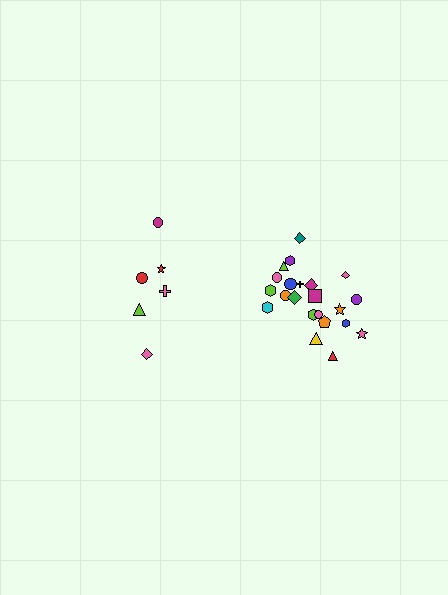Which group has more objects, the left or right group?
The right group.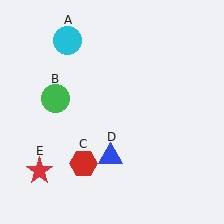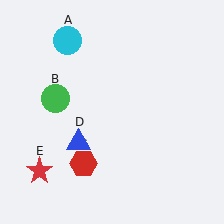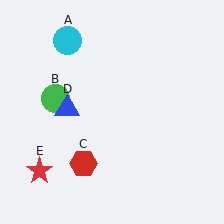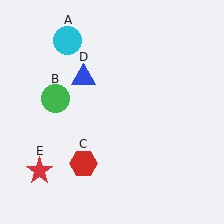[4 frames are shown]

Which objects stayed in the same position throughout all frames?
Cyan circle (object A) and green circle (object B) and red hexagon (object C) and red star (object E) remained stationary.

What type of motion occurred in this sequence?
The blue triangle (object D) rotated clockwise around the center of the scene.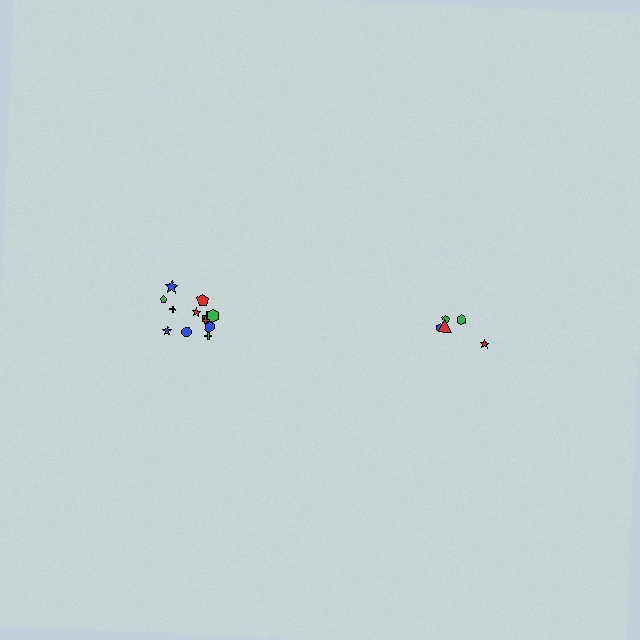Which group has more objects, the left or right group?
The left group.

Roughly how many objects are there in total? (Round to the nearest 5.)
Roughly 15 objects in total.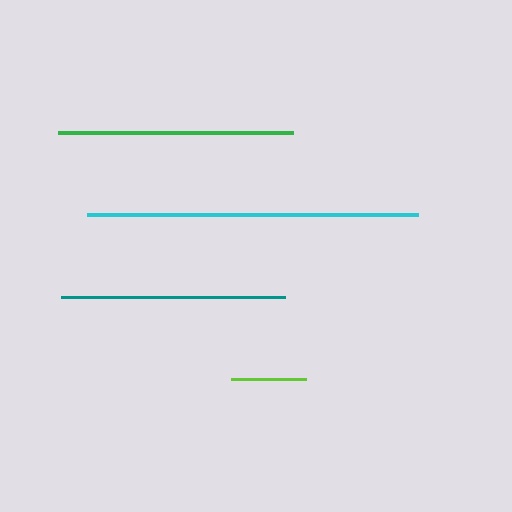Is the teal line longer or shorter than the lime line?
The teal line is longer than the lime line.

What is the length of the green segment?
The green segment is approximately 235 pixels long.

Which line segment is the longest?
The cyan line is the longest at approximately 331 pixels.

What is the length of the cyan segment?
The cyan segment is approximately 331 pixels long.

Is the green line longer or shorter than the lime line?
The green line is longer than the lime line.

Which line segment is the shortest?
The lime line is the shortest at approximately 76 pixels.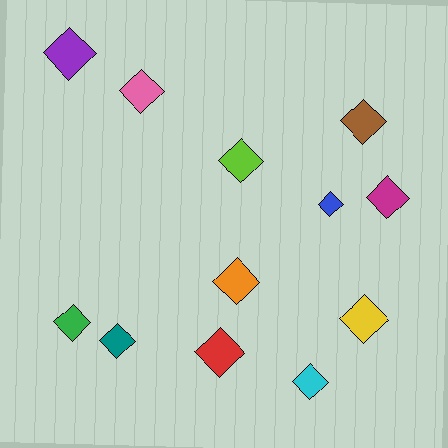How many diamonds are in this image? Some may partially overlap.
There are 12 diamonds.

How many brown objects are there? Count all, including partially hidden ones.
There is 1 brown object.